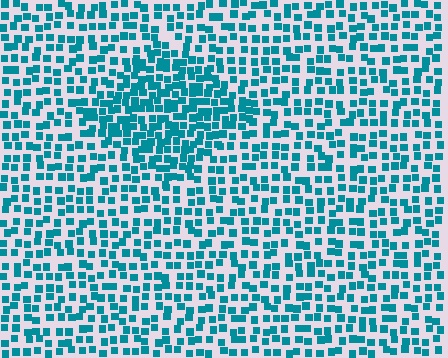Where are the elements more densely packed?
The elements are more densely packed inside the diamond boundary.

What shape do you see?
I see a diamond.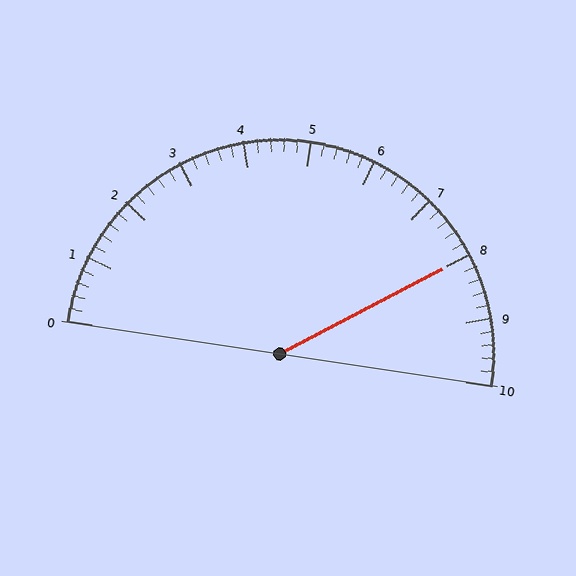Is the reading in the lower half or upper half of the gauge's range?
The reading is in the upper half of the range (0 to 10).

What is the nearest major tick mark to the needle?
The nearest major tick mark is 8.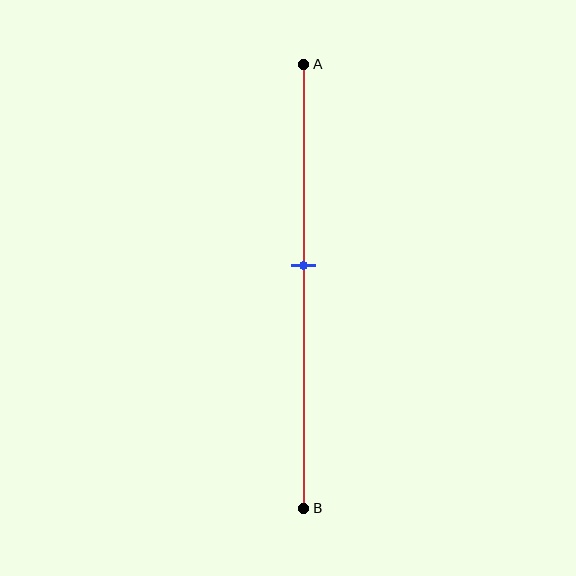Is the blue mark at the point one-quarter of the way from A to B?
No, the mark is at about 45% from A, not at the 25% one-quarter point.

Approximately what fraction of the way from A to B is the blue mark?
The blue mark is approximately 45% of the way from A to B.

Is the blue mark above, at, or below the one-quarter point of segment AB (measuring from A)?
The blue mark is below the one-quarter point of segment AB.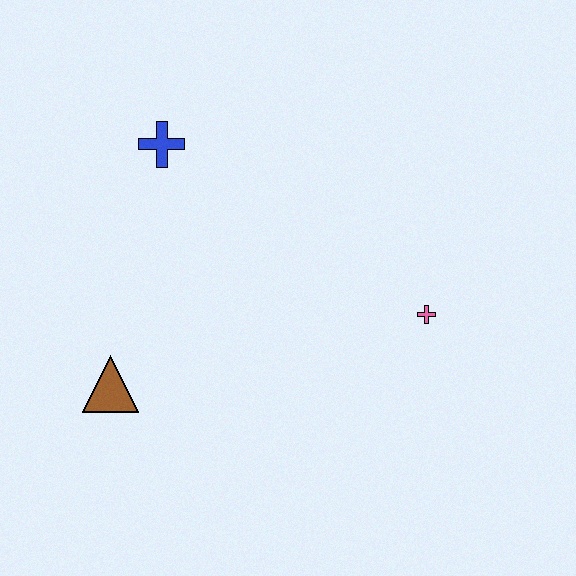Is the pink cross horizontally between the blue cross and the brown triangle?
No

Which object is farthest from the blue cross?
The pink cross is farthest from the blue cross.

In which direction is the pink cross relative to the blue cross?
The pink cross is to the right of the blue cross.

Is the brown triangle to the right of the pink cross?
No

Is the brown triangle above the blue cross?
No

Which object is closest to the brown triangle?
The blue cross is closest to the brown triangle.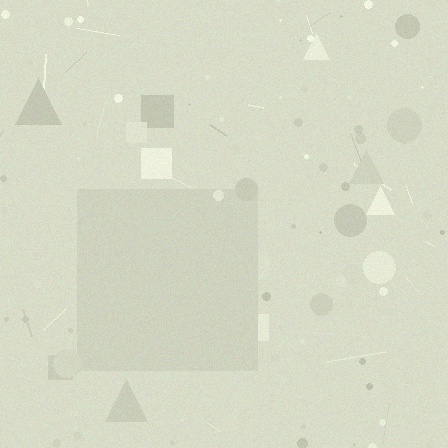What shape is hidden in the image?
A square is hidden in the image.